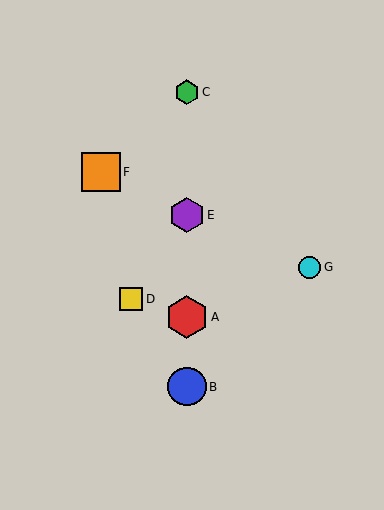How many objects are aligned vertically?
4 objects (A, B, C, E) are aligned vertically.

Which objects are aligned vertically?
Objects A, B, C, E are aligned vertically.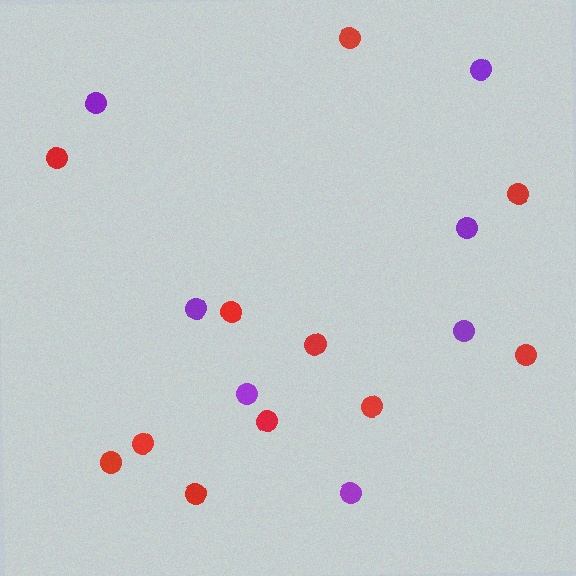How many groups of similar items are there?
There are 2 groups: one group of red circles (11) and one group of purple circles (7).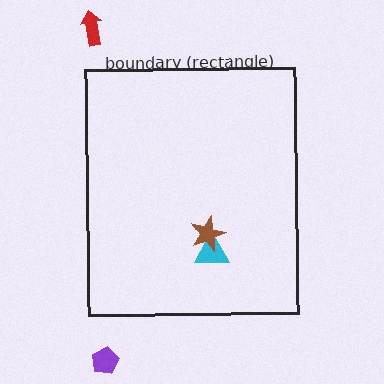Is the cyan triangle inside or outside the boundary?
Inside.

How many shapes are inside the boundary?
2 inside, 2 outside.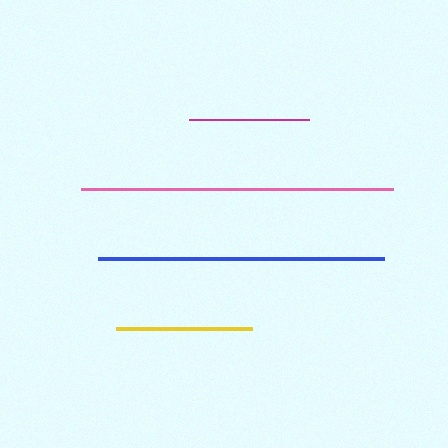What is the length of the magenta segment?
The magenta segment is approximately 120 pixels long.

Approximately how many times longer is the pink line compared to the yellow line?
The pink line is approximately 2.3 times the length of the yellow line.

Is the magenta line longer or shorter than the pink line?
The pink line is longer than the magenta line.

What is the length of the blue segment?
The blue segment is approximately 286 pixels long.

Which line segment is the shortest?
The magenta line is the shortest at approximately 120 pixels.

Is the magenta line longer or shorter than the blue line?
The blue line is longer than the magenta line.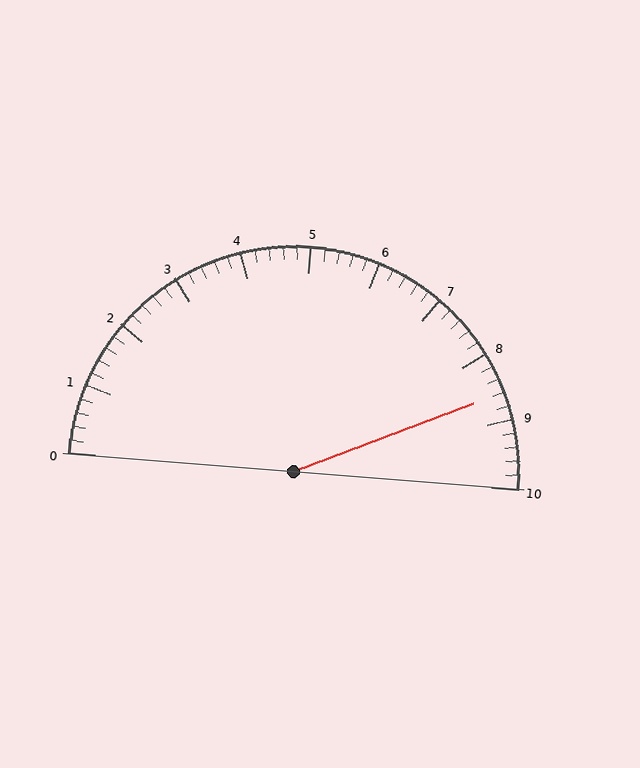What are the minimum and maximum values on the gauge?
The gauge ranges from 0 to 10.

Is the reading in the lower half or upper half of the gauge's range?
The reading is in the upper half of the range (0 to 10).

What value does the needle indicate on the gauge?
The needle indicates approximately 8.6.